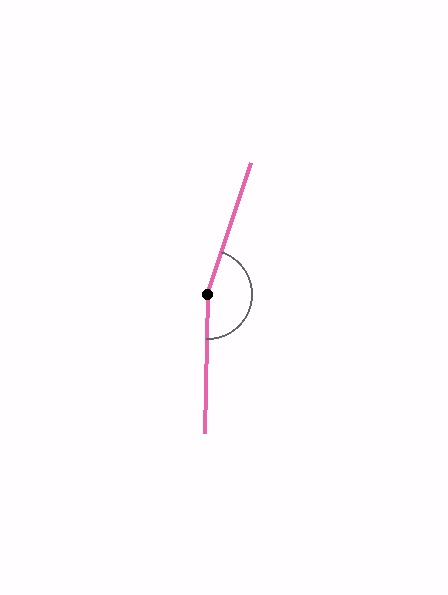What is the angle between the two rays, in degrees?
Approximately 162 degrees.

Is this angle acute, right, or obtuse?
It is obtuse.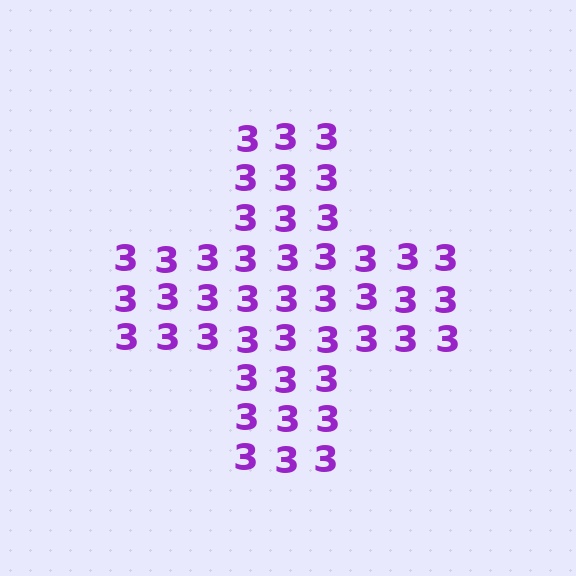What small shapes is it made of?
It is made of small digit 3's.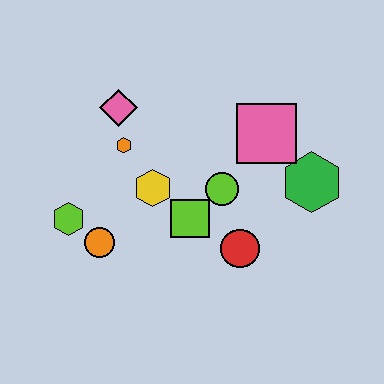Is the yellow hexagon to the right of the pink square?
No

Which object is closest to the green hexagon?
The pink square is closest to the green hexagon.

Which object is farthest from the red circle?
The pink diamond is farthest from the red circle.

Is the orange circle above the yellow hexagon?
No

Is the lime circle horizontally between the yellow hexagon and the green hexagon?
Yes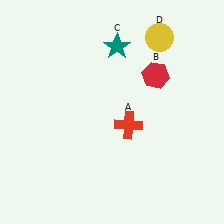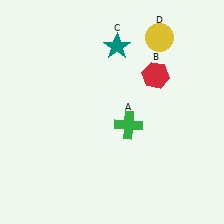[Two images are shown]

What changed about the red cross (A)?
In Image 1, A is red. In Image 2, it changed to green.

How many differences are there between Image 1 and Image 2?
There is 1 difference between the two images.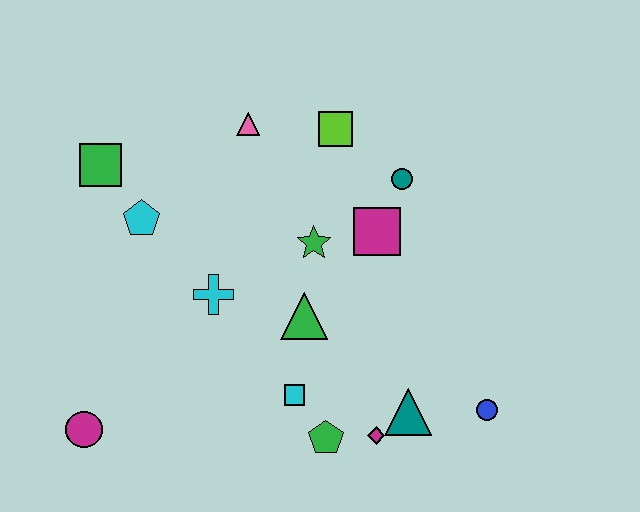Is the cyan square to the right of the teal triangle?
No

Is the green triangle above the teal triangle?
Yes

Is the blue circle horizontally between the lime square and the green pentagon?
No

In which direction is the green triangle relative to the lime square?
The green triangle is below the lime square.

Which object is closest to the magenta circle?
The cyan cross is closest to the magenta circle.